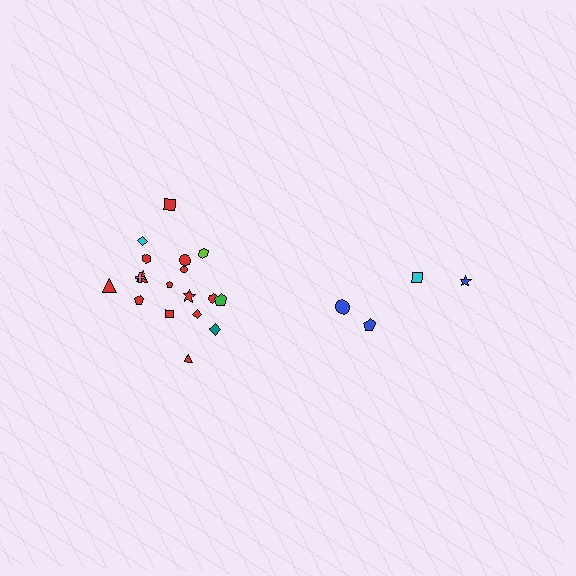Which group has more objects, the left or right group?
The left group.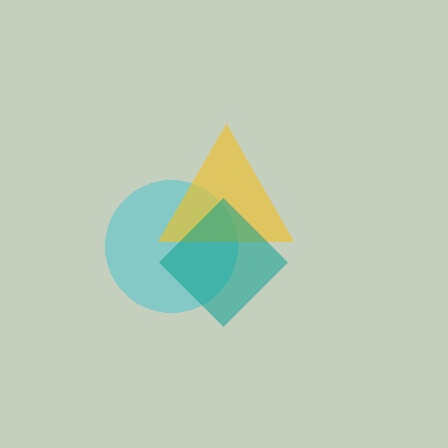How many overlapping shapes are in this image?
There are 3 overlapping shapes in the image.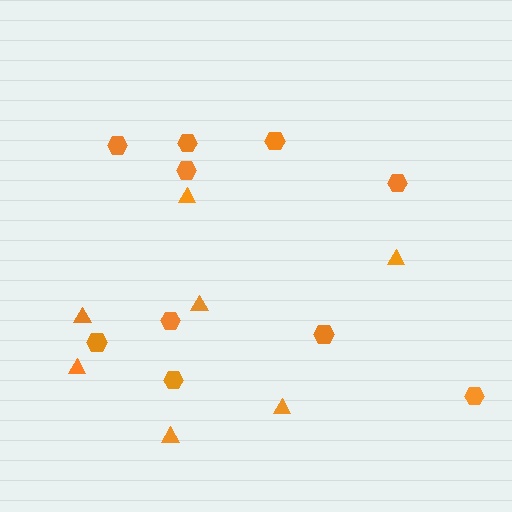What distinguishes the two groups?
There are 2 groups: one group of triangles (7) and one group of hexagons (10).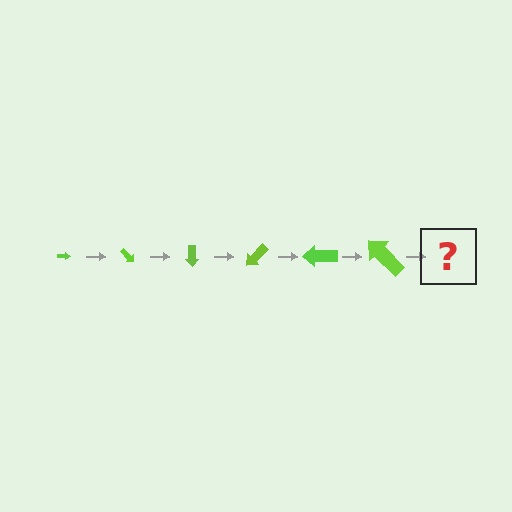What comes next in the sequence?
The next element should be an arrow, larger than the previous one and rotated 270 degrees from the start.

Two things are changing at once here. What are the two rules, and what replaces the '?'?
The two rules are that the arrow grows larger each step and it rotates 45 degrees each step. The '?' should be an arrow, larger than the previous one and rotated 270 degrees from the start.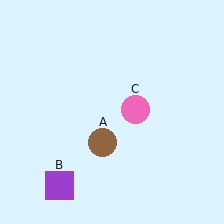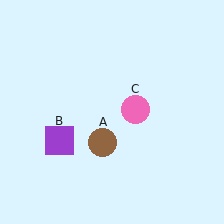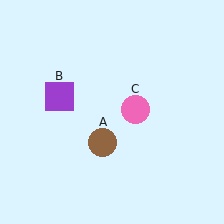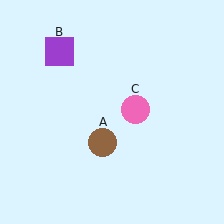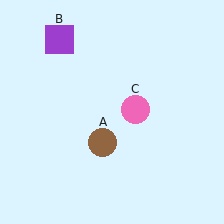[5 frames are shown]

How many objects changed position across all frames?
1 object changed position: purple square (object B).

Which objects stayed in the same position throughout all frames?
Brown circle (object A) and pink circle (object C) remained stationary.